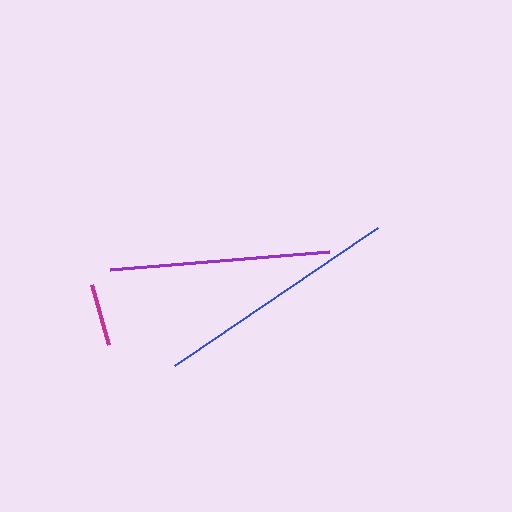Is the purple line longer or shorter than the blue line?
The blue line is longer than the purple line.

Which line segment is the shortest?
The magenta line is the shortest at approximately 62 pixels.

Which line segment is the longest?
The blue line is the longest at approximately 246 pixels.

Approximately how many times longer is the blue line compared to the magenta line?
The blue line is approximately 3.9 times the length of the magenta line.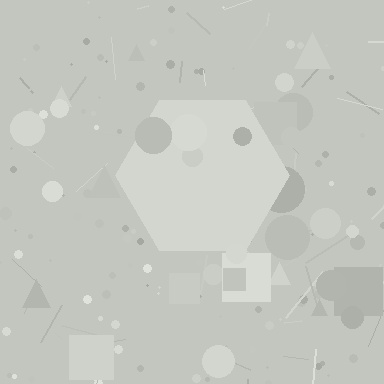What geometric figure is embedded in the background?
A hexagon is embedded in the background.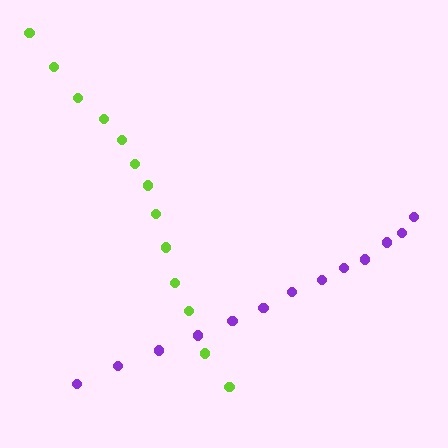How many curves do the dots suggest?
There are 2 distinct paths.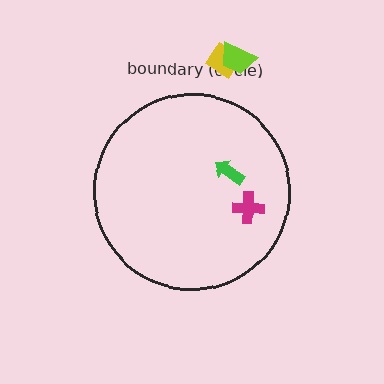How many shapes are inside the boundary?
2 inside, 2 outside.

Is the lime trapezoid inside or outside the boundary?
Outside.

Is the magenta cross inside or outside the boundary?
Inside.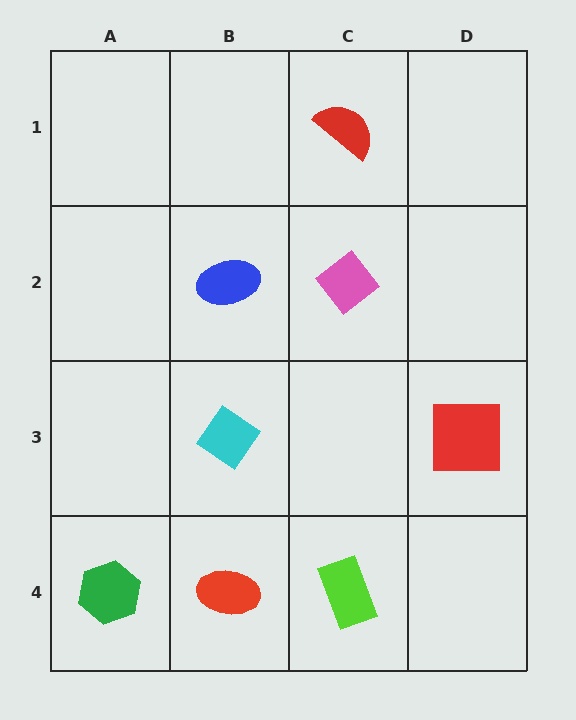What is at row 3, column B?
A cyan diamond.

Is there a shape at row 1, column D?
No, that cell is empty.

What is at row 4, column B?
A red ellipse.